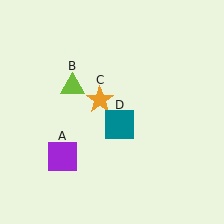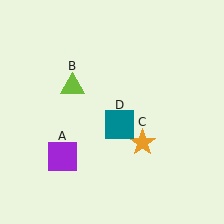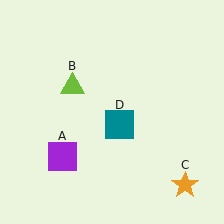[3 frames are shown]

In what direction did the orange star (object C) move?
The orange star (object C) moved down and to the right.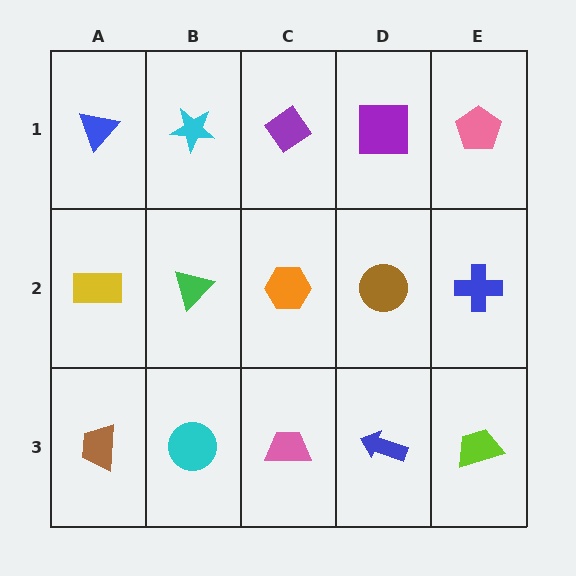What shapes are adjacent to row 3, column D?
A brown circle (row 2, column D), a pink trapezoid (row 3, column C), a lime trapezoid (row 3, column E).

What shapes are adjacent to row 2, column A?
A blue triangle (row 1, column A), a brown trapezoid (row 3, column A), a green triangle (row 2, column B).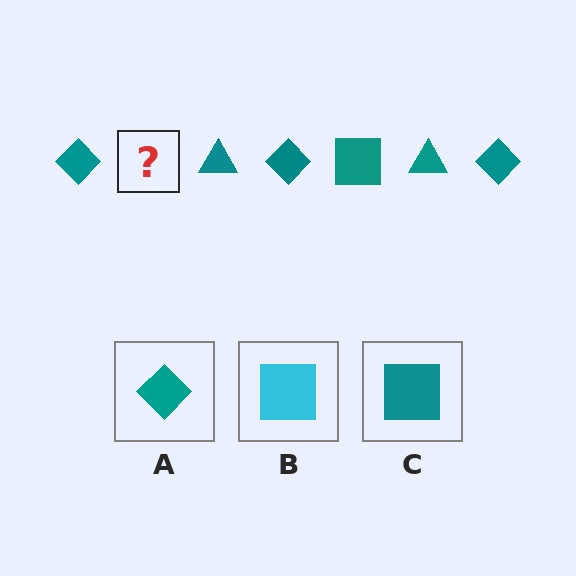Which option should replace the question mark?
Option C.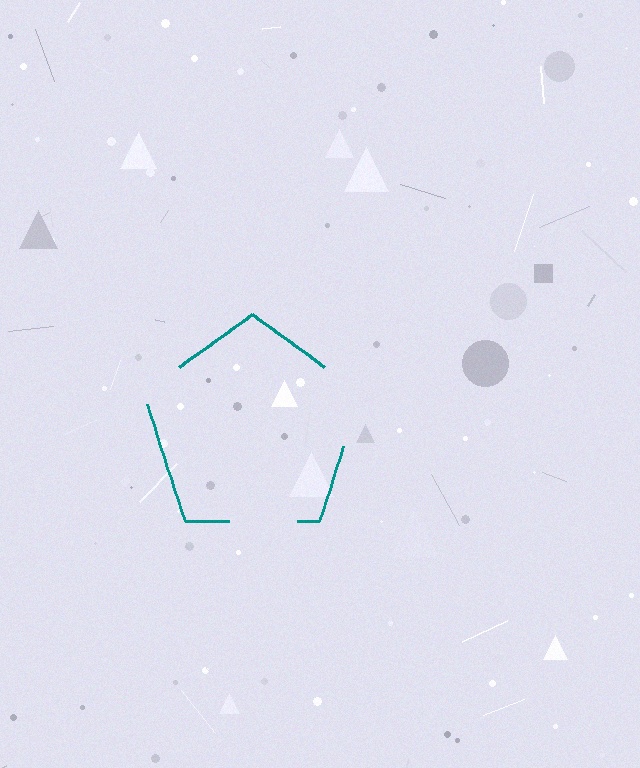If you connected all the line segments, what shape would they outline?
They would outline a pentagon.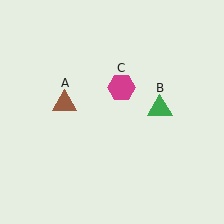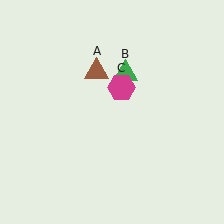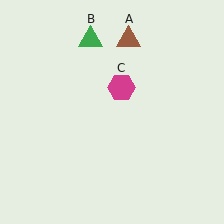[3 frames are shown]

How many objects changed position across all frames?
2 objects changed position: brown triangle (object A), green triangle (object B).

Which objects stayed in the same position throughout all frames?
Magenta hexagon (object C) remained stationary.